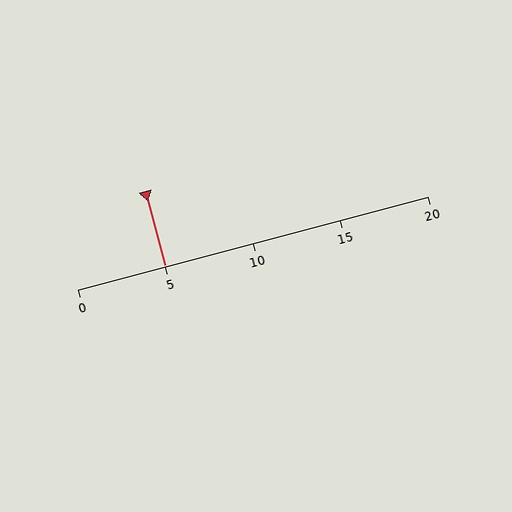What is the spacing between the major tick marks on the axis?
The major ticks are spaced 5 apart.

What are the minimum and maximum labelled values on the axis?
The axis runs from 0 to 20.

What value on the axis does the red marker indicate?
The marker indicates approximately 5.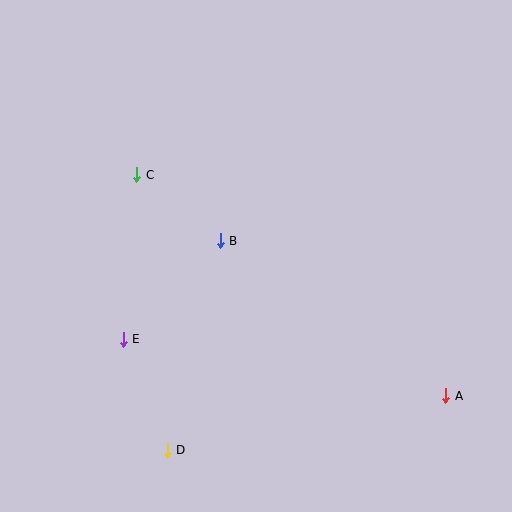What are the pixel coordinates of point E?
Point E is at (123, 339).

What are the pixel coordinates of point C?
Point C is at (137, 175).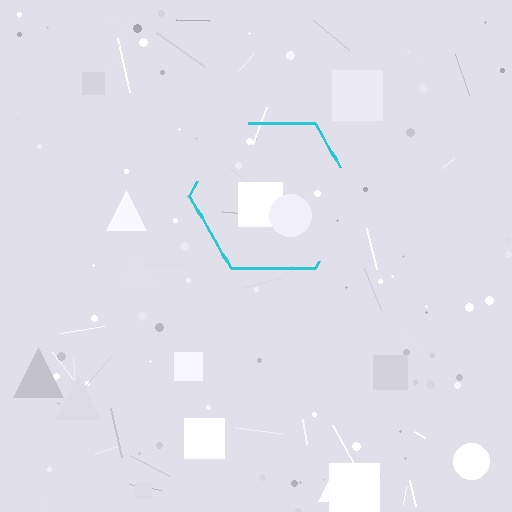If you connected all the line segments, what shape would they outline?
They would outline a hexagon.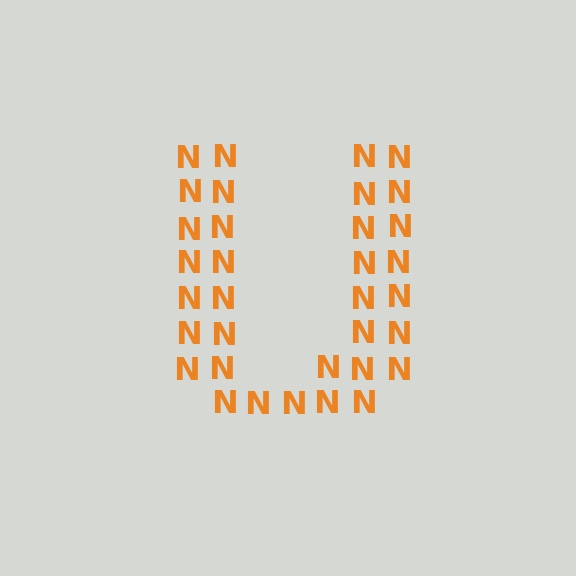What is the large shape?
The large shape is the letter U.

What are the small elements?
The small elements are letter N's.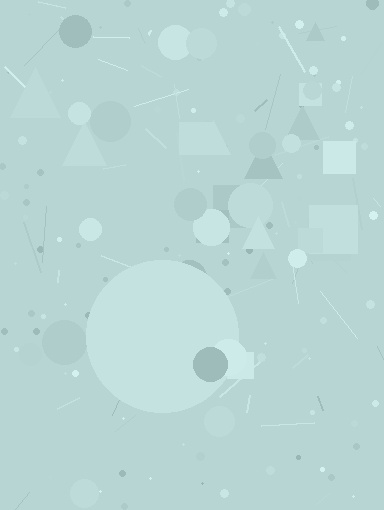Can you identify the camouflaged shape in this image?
The camouflaged shape is a circle.